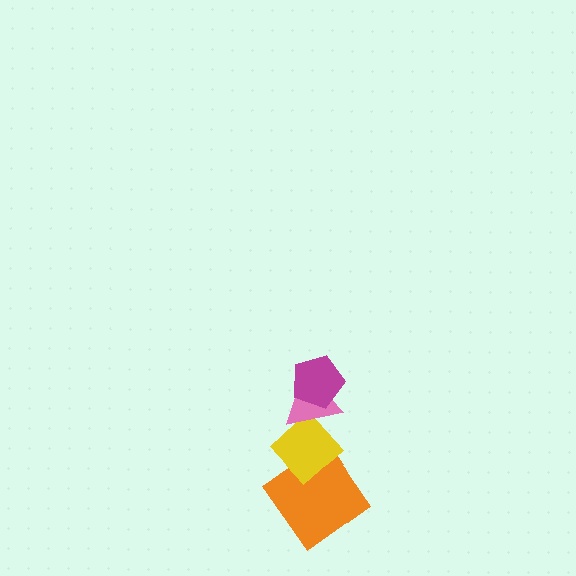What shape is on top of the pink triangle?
The magenta pentagon is on top of the pink triangle.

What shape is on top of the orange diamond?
The yellow diamond is on top of the orange diamond.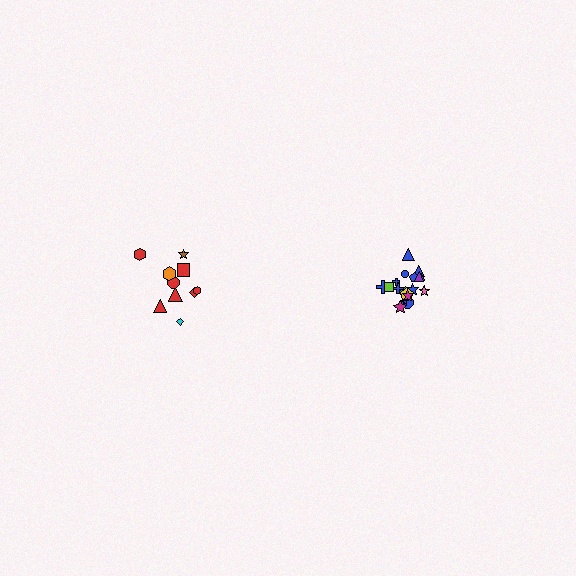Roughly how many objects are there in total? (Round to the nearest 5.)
Roughly 30 objects in total.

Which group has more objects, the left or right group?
The right group.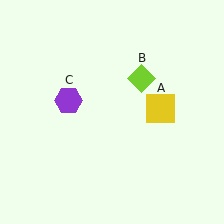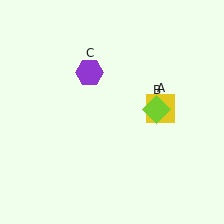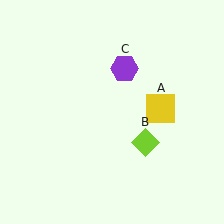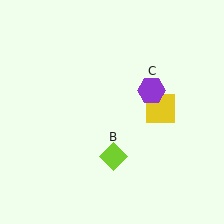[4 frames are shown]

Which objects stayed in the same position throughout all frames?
Yellow square (object A) remained stationary.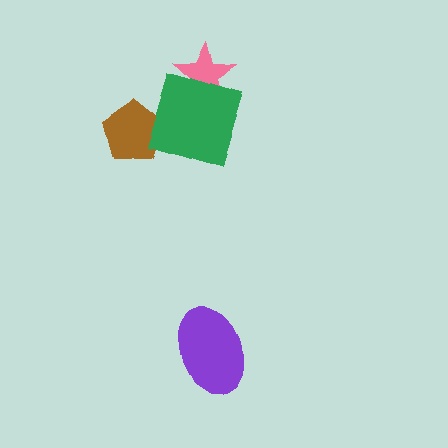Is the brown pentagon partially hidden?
Yes, it is partially covered by another shape.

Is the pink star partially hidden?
Yes, it is partially covered by another shape.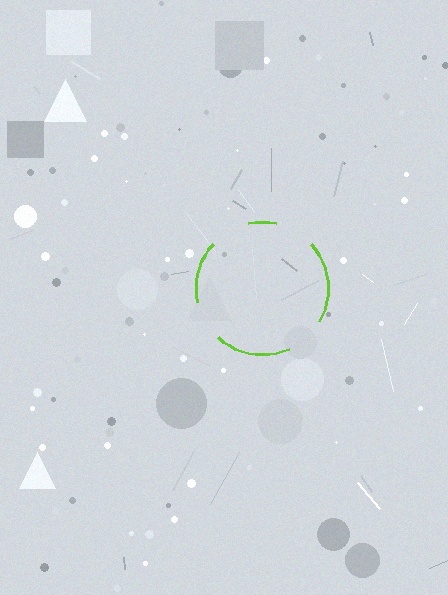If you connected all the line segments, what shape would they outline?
They would outline a circle.